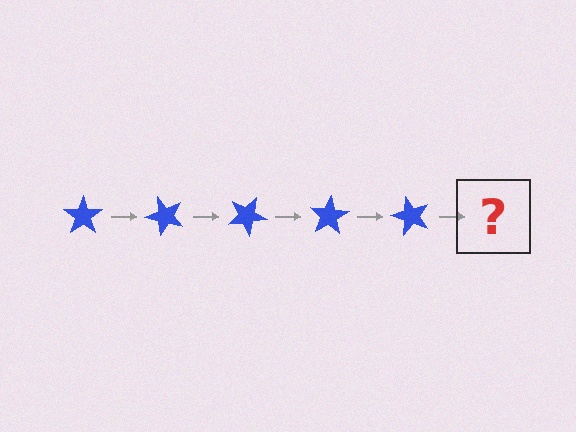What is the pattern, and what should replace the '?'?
The pattern is that the star rotates 50 degrees each step. The '?' should be a blue star rotated 250 degrees.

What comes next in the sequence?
The next element should be a blue star rotated 250 degrees.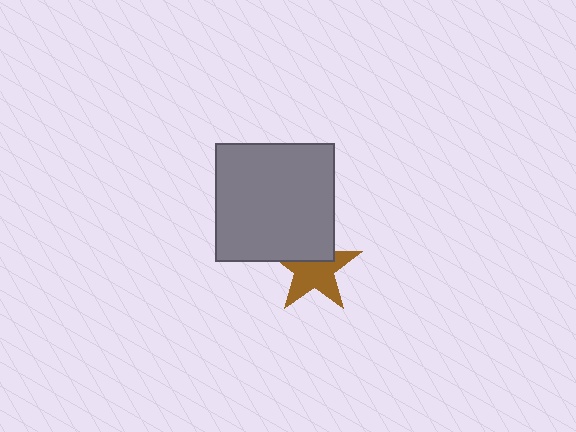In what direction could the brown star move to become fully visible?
The brown star could move down. That would shift it out from behind the gray square entirely.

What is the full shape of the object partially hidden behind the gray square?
The partially hidden object is a brown star.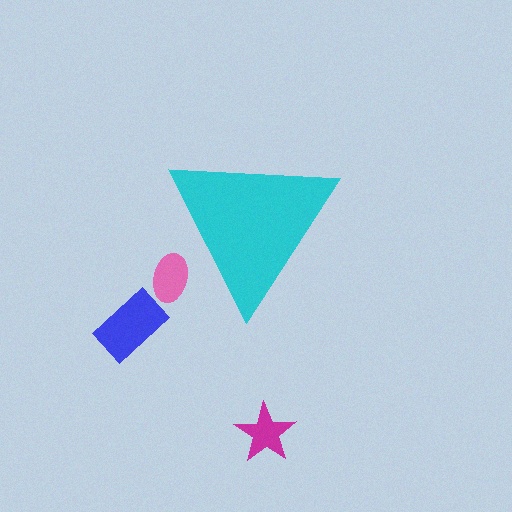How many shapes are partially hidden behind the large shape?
1 shape is partially hidden.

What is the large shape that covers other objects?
A cyan triangle.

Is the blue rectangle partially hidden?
No, the blue rectangle is fully visible.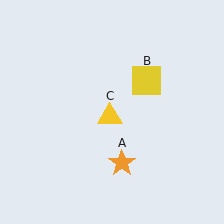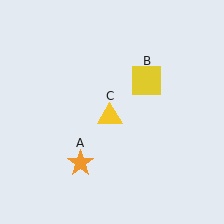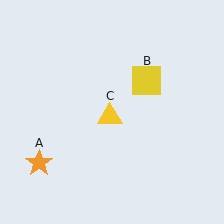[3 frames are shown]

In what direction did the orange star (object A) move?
The orange star (object A) moved left.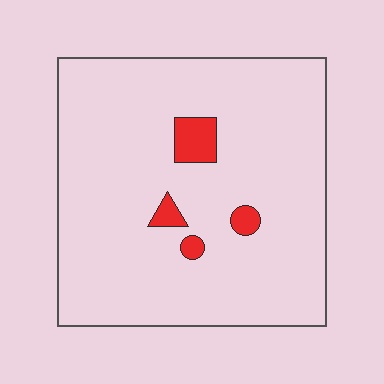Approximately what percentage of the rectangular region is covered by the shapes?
Approximately 5%.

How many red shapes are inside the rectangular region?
4.